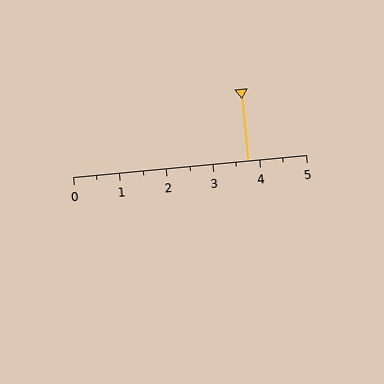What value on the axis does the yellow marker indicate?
The marker indicates approximately 3.8.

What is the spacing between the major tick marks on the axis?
The major ticks are spaced 1 apart.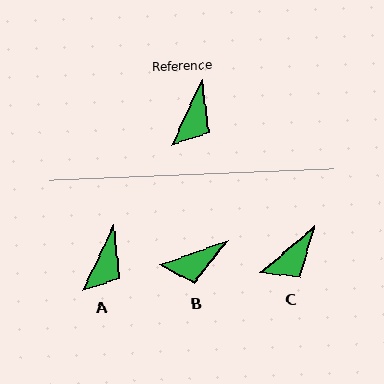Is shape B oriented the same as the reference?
No, it is off by about 45 degrees.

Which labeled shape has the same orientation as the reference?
A.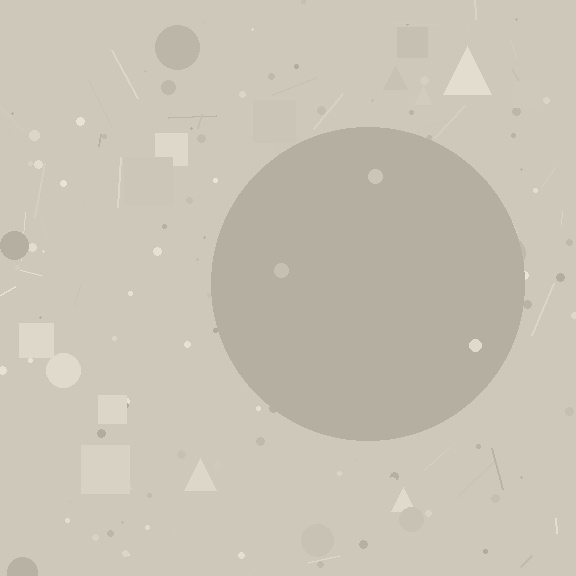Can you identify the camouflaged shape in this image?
The camouflaged shape is a circle.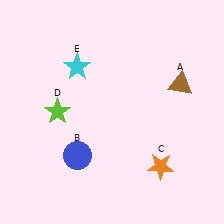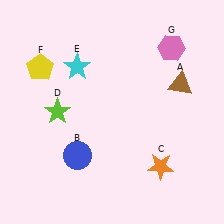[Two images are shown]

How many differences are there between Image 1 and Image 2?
There are 2 differences between the two images.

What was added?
A yellow pentagon (F), a pink hexagon (G) were added in Image 2.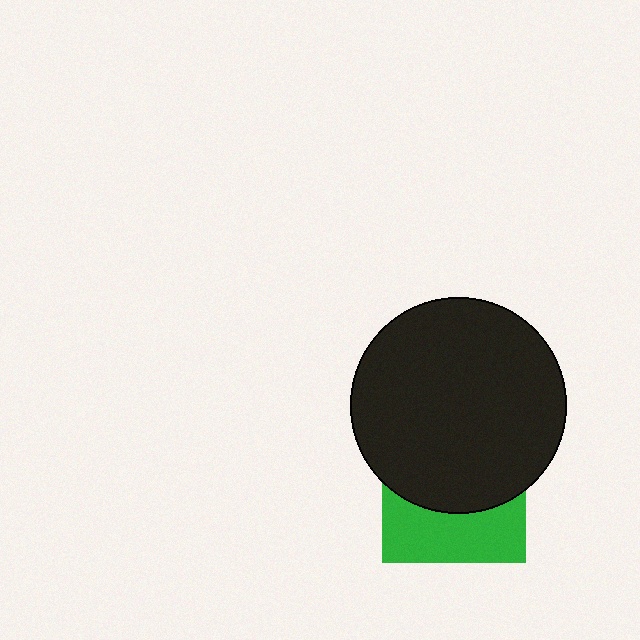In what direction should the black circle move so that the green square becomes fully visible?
The black circle should move up. That is the shortest direction to clear the overlap and leave the green square fully visible.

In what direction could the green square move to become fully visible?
The green square could move down. That would shift it out from behind the black circle entirely.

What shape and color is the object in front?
The object in front is a black circle.